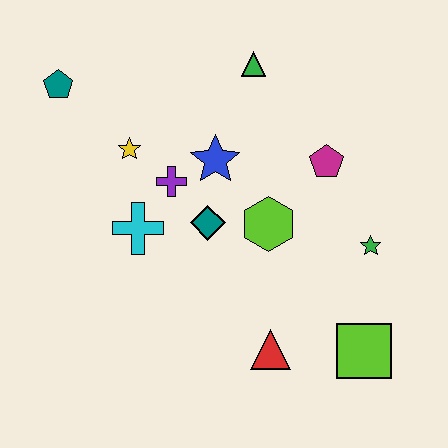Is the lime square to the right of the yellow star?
Yes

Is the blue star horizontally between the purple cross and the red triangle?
Yes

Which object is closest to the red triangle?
The lime square is closest to the red triangle.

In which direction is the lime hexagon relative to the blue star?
The lime hexagon is below the blue star.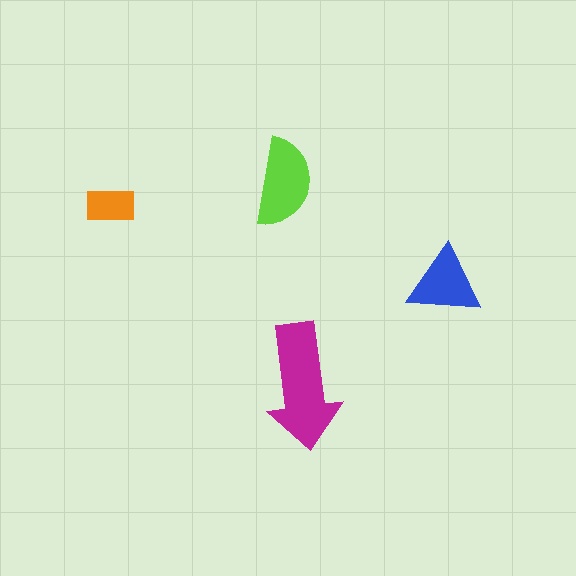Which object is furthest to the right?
The blue triangle is rightmost.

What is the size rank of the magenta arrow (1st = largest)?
1st.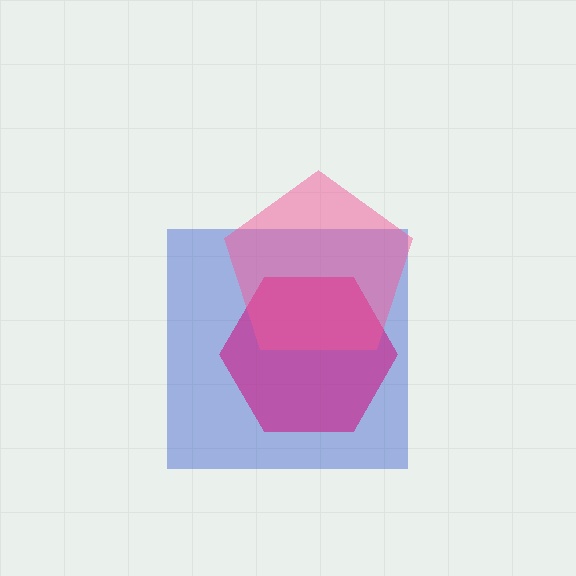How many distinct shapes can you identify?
There are 3 distinct shapes: a blue square, a magenta hexagon, a pink pentagon.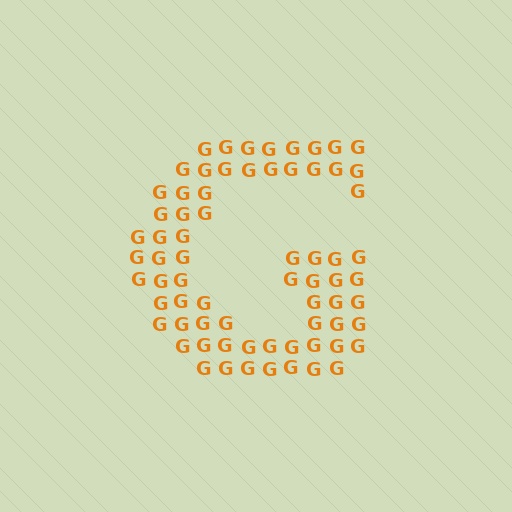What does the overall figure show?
The overall figure shows the letter G.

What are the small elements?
The small elements are letter G's.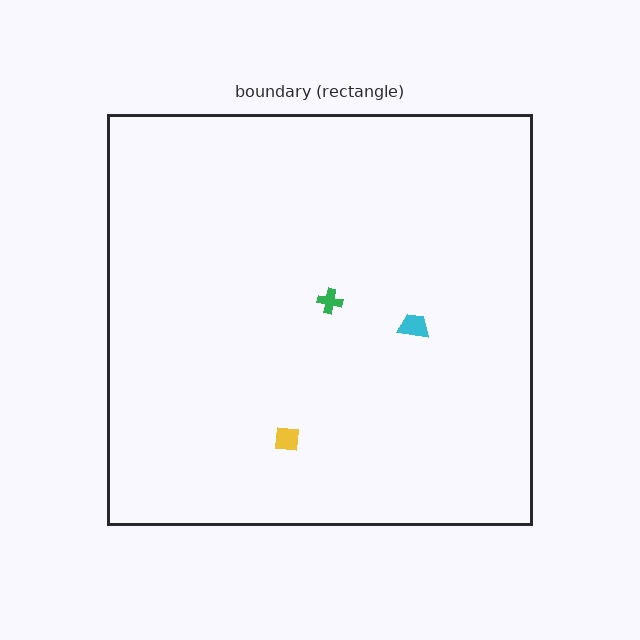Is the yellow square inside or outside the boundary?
Inside.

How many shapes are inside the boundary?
3 inside, 0 outside.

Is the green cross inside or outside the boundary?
Inside.